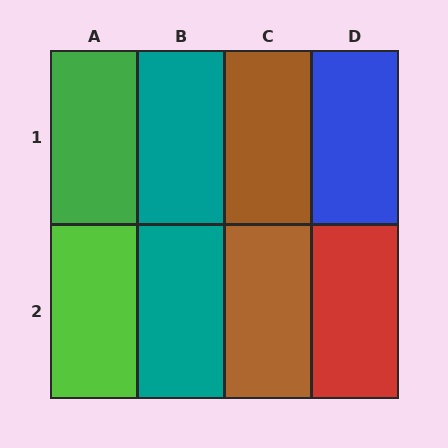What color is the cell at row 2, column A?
Lime.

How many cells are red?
1 cell is red.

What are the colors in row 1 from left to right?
Green, teal, brown, blue.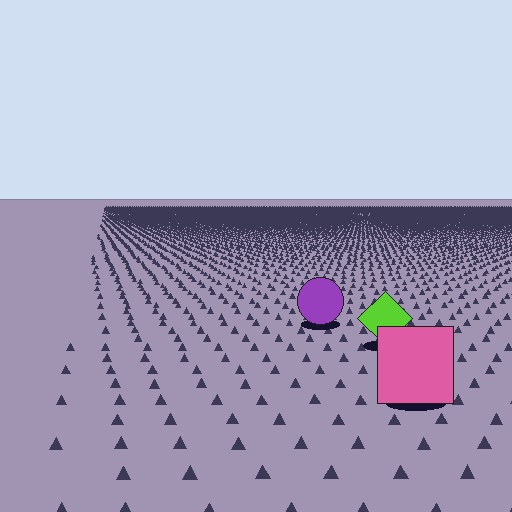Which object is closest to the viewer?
The pink square is closest. The texture marks near it are larger and more spread out.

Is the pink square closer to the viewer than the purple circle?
Yes. The pink square is closer — you can tell from the texture gradient: the ground texture is coarser near it.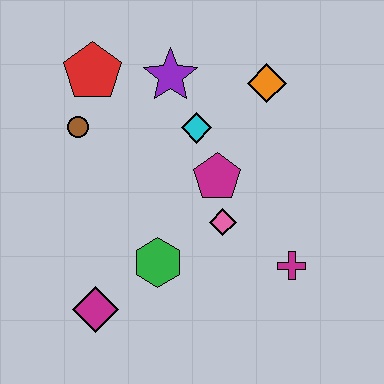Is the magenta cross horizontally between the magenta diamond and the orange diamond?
No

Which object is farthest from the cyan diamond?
The magenta diamond is farthest from the cyan diamond.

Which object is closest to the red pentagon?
The brown circle is closest to the red pentagon.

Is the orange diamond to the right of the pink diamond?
Yes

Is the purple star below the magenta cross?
No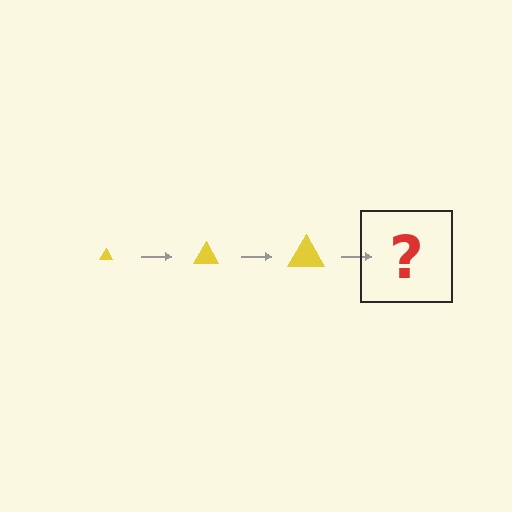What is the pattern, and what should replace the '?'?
The pattern is that the triangle gets progressively larger each step. The '?' should be a yellow triangle, larger than the previous one.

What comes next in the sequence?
The next element should be a yellow triangle, larger than the previous one.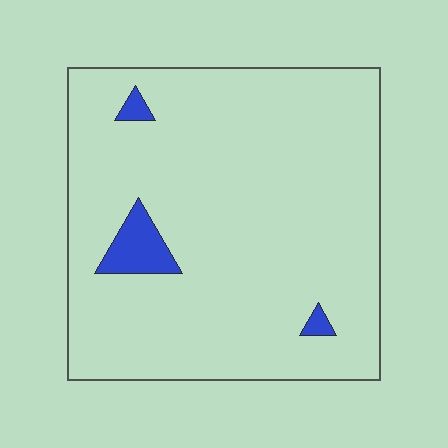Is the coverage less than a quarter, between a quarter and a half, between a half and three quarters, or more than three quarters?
Less than a quarter.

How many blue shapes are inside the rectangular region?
3.